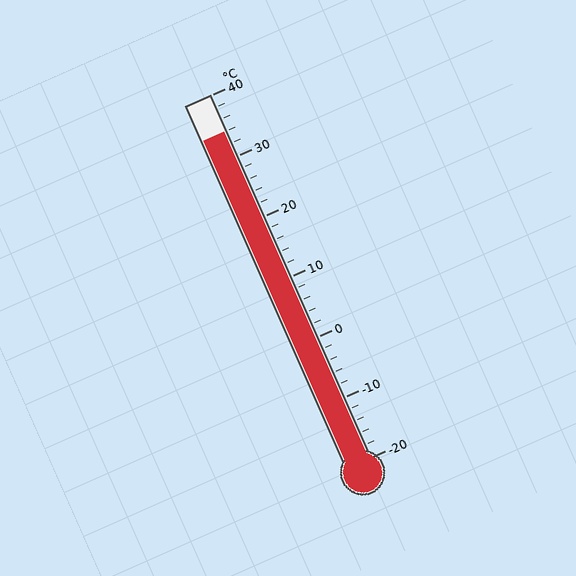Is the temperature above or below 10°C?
The temperature is above 10°C.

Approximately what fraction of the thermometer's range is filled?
The thermometer is filled to approximately 90% of its range.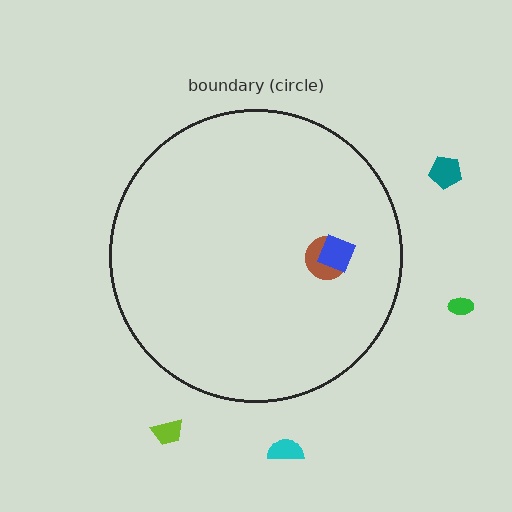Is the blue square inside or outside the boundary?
Inside.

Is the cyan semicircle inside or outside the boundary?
Outside.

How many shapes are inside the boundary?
2 inside, 4 outside.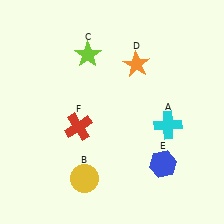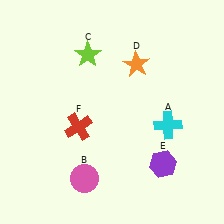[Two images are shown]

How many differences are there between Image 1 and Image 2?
There are 2 differences between the two images.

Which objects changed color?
B changed from yellow to pink. E changed from blue to purple.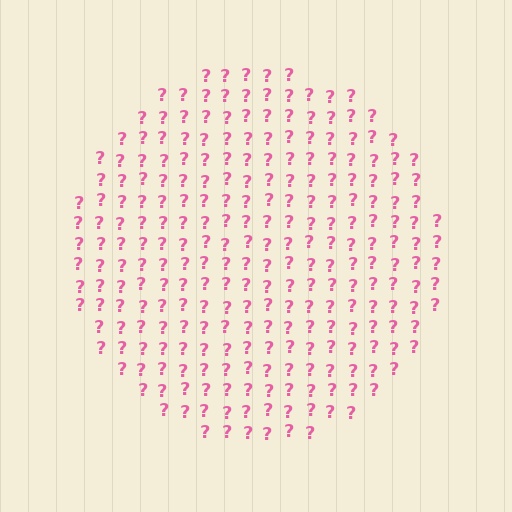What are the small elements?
The small elements are question marks.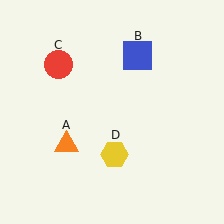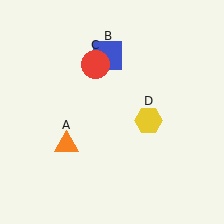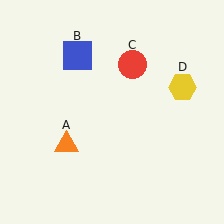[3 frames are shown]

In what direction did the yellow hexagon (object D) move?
The yellow hexagon (object D) moved up and to the right.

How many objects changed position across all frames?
3 objects changed position: blue square (object B), red circle (object C), yellow hexagon (object D).